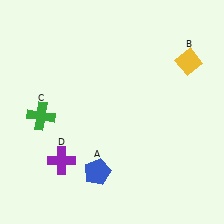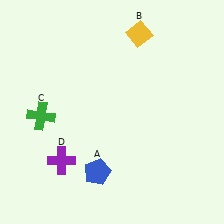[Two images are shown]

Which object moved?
The yellow diamond (B) moved left.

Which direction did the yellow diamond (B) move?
The yellow diamond (B) moved left.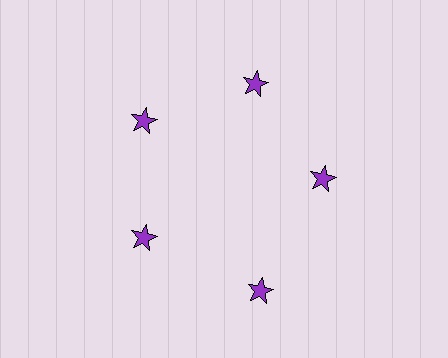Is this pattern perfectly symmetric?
No. The 5 purple stars are arranged in a ring, but one element near the 5 o'clock position is pushed outward from the center, breaking the 5-fold rotational symmetry.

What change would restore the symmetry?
The symmetry would be restored by moving it inward, back onto the ring so that all 5 stars sit at equal angles and equal distance from the center.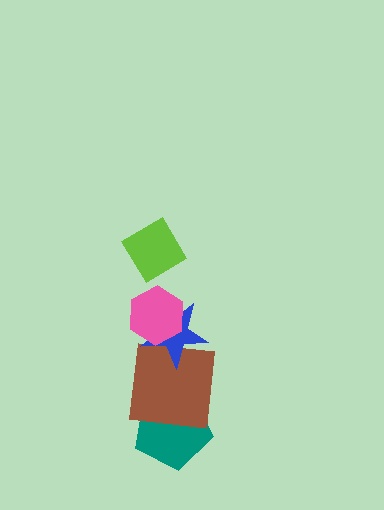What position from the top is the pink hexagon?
The pink hexagon is 2nd from the top.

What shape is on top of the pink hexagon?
The lime diamond is on top of the pink hexagon.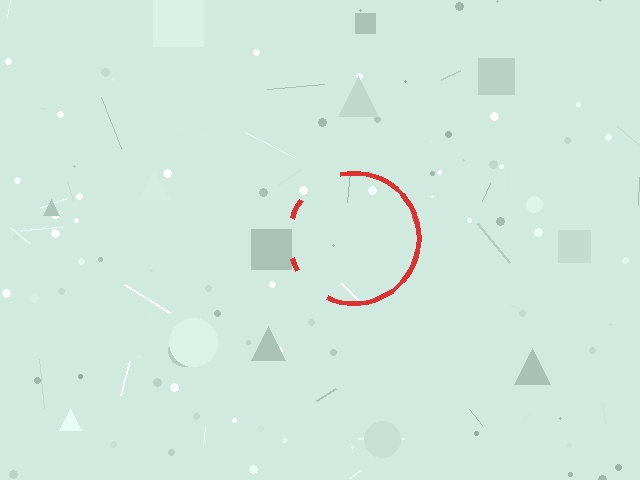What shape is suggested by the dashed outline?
The dashed outline suggests a circle.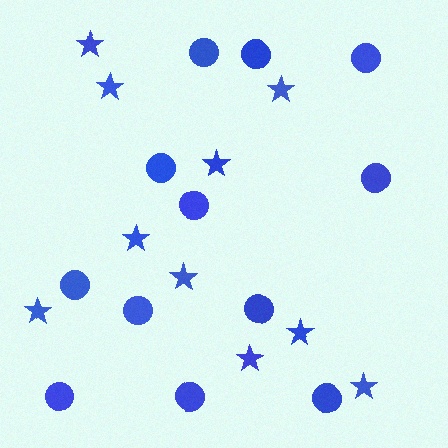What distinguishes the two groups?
There are 2 groups: one group of stars (10) and one group of circles (12).